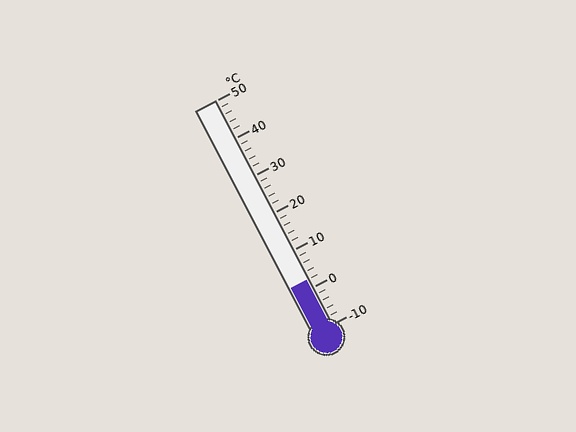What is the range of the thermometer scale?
The thermometer scale ranges from -10°C to 50°C.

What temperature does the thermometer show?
The thermometer shows approximately 2°C.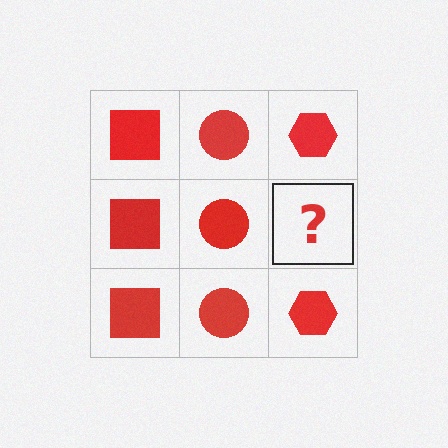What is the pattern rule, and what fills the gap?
The rule is that each column has a consistent shape. The gap should be filled with a red hexagon.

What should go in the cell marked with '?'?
The missing cell should contain a red hexagon.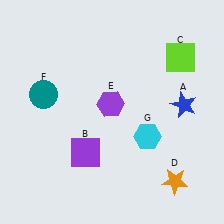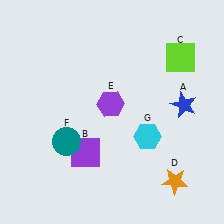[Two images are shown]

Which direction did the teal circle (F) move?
The teal circle (F) moved down.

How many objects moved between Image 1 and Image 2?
1 object moved between the two images.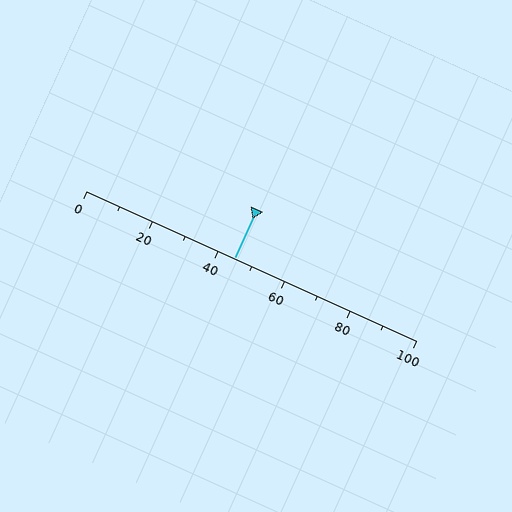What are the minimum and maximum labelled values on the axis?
The axis runs from 0 to 100.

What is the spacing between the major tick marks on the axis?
The major ticks are spaced 20 apart.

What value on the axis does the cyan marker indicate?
The marker indicates approximately 45.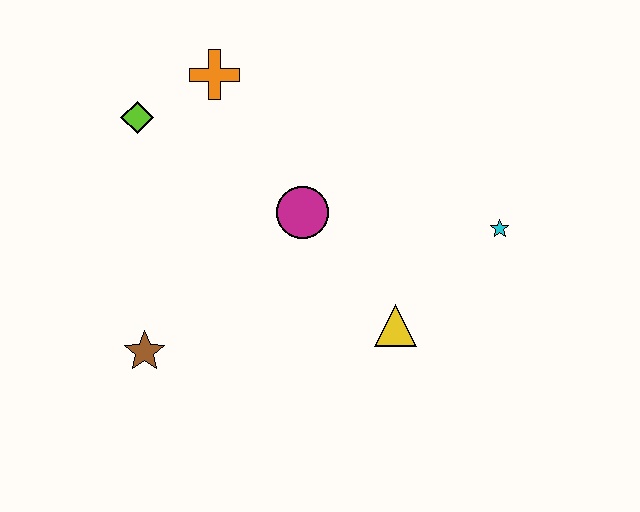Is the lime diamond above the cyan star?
Yes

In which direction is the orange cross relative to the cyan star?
The orange cross is to the left of the cyan star.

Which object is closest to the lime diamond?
The orange cross is closest to the lime diamond.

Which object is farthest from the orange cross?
The cyan star is farthest from the orange cross.